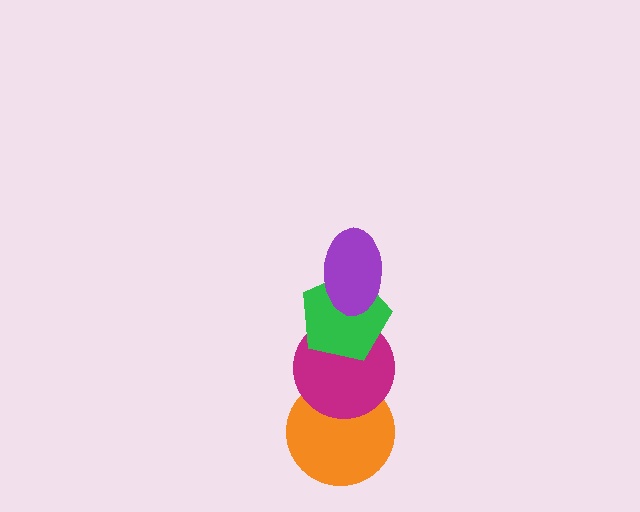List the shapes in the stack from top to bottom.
From top to bottom: the purple ellipse, the green pentagon, the magenta circle, the orange circle.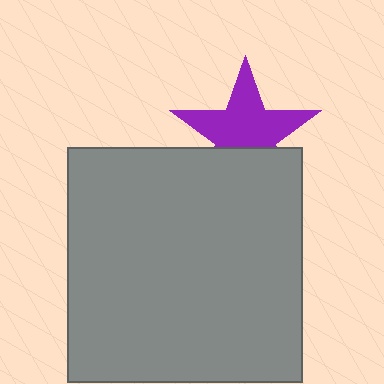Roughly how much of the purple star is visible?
Most of it is visible (roughly 66%).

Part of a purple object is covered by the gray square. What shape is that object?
It is a star.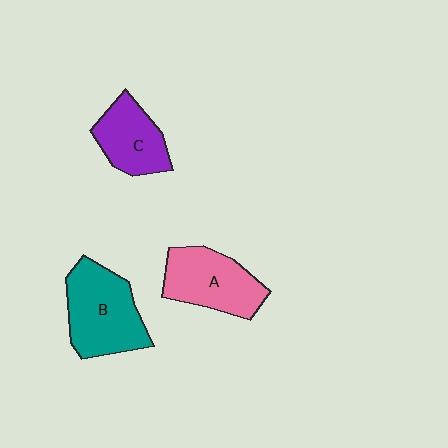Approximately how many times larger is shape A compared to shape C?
Approximately 1.2 times.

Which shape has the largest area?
Shape B (teal).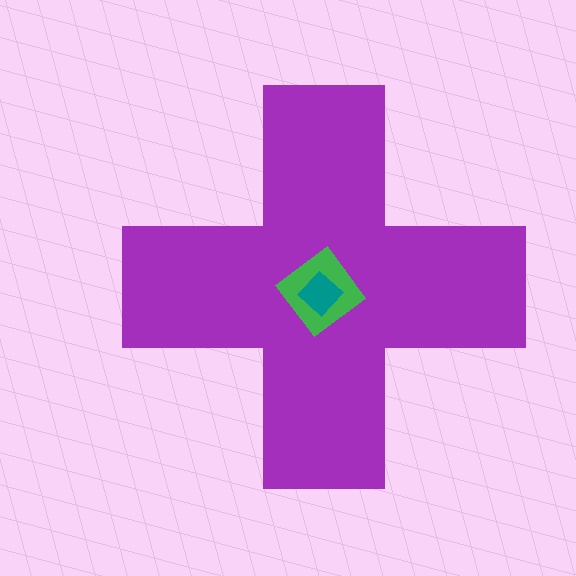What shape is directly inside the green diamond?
The teal diamond.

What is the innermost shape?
The teal diamond.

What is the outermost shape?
The purple cross.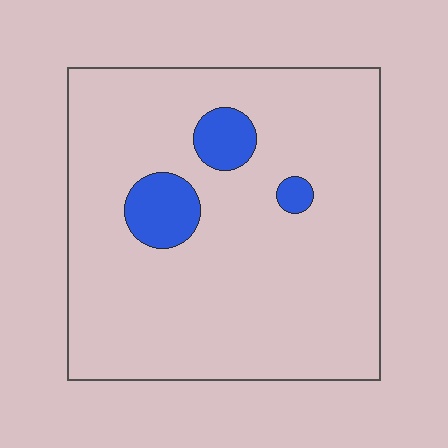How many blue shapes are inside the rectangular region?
3.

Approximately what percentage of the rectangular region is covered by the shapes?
Approximately 10%.